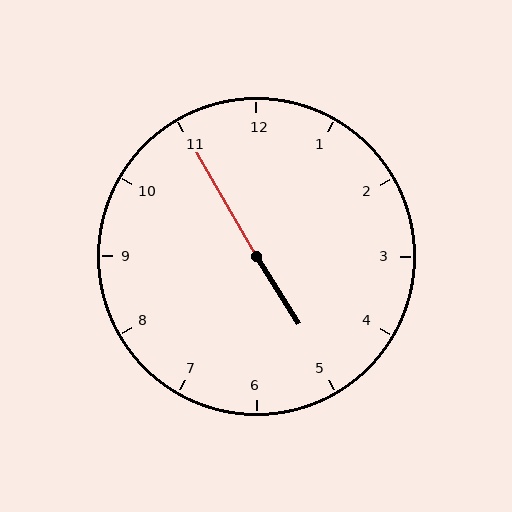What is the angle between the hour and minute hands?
Approximately 178 degrees.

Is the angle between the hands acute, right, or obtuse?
It is obtuse.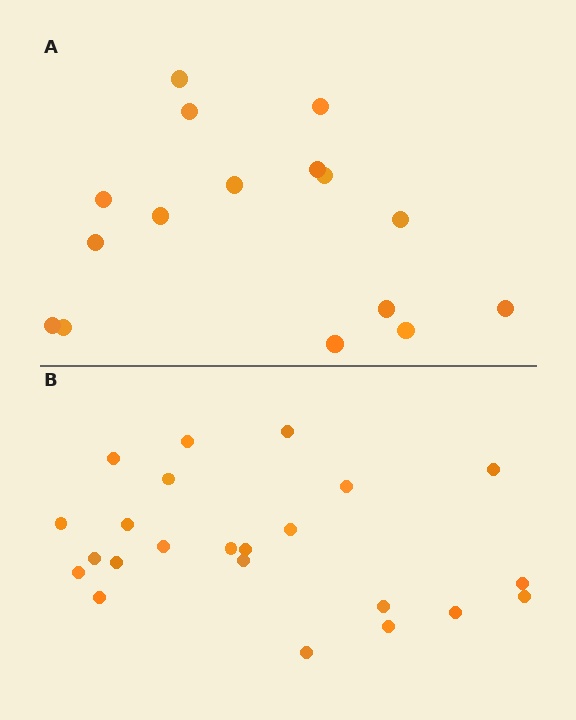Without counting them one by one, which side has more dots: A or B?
Region B (the bottom region) has more dots.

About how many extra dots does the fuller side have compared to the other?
Region B has roughly 8 or so more dots than region A.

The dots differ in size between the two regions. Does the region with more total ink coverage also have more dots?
No. Region A has more total ink coverage because its dots are larger, but region B actually contains more individual dots. Total area can be misleading — the number of items is what matters here.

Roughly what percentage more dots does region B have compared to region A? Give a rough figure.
About 45% more.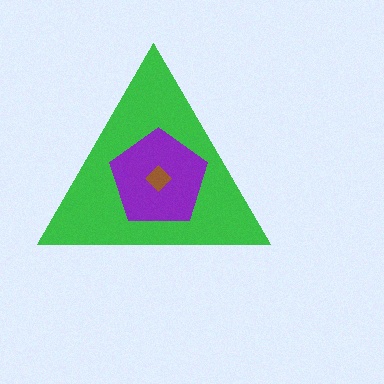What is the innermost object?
The brown diamond.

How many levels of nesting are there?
3.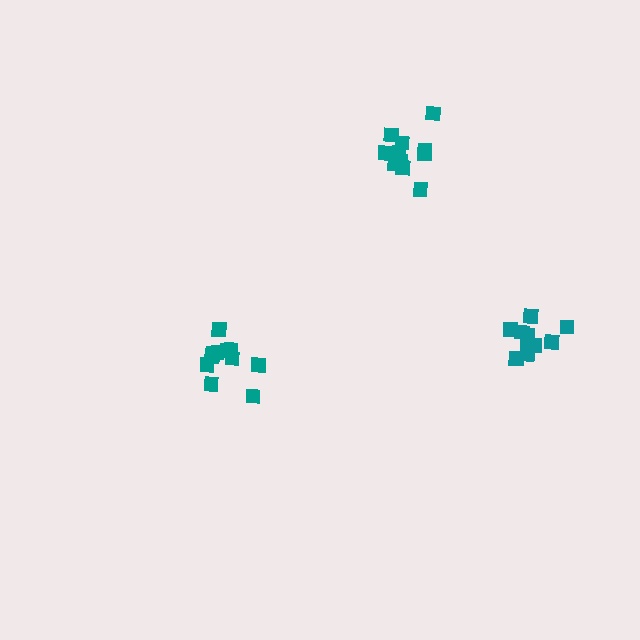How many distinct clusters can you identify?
There are 3 distinct clusters.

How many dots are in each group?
Group 1: 12 dots, Group 2: 12 dots, Group 3: 11 dots (35 total).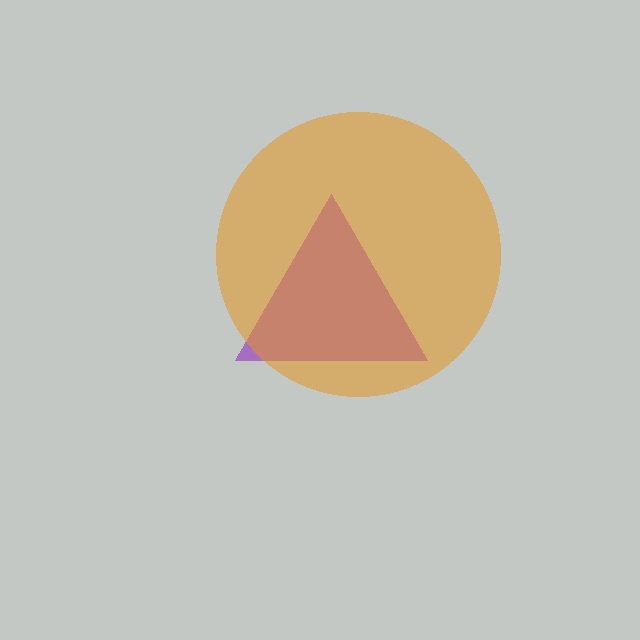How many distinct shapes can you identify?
There are 2 distinct shapes: a purple triangle, an orange circle.